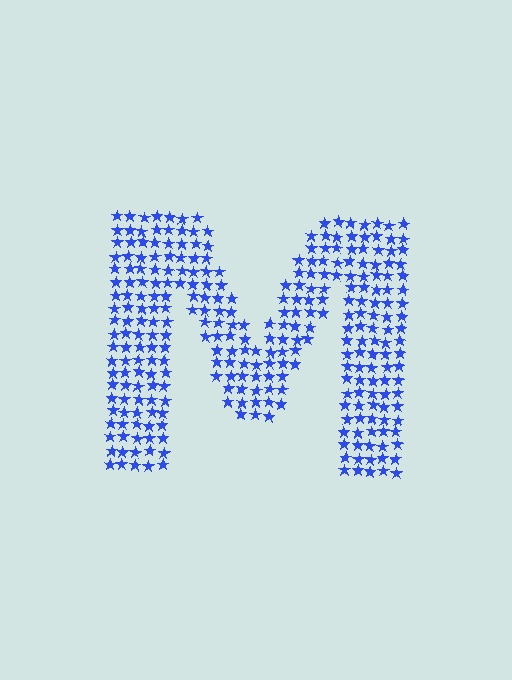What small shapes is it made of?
It is made of small stars.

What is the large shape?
The large shape is the letter M.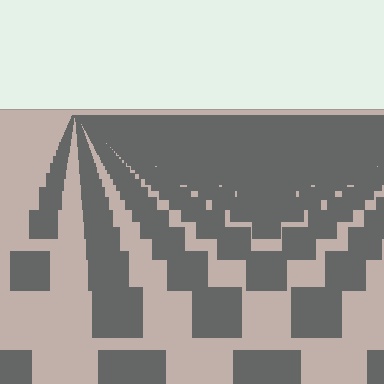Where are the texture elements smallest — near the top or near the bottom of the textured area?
Near the top.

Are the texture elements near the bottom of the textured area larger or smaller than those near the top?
Larger. Near the bottom, elements are closer to the viewer and appear at a bigger on-screen size.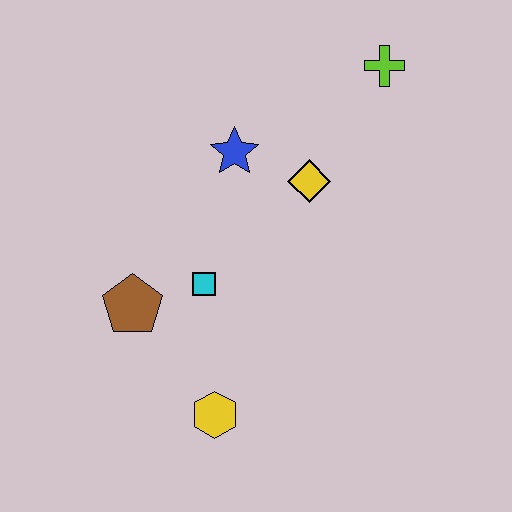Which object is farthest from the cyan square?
The lime cross is farthest from the cyan square.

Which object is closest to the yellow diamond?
The blue star is closest to the yellow diamond.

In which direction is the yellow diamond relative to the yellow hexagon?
The yellow diamond is above the yellow hexagon.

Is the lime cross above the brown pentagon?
Yes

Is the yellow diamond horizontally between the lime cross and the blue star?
Yes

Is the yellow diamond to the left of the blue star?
No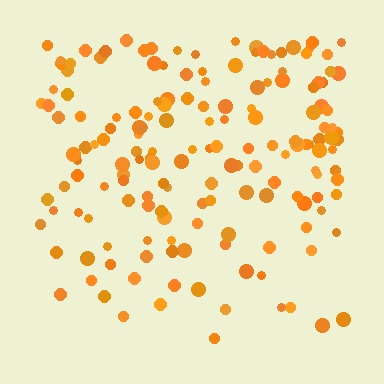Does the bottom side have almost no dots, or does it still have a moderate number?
Still a moderate number, just noticeably fewer than the top.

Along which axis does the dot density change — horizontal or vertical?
Vertical.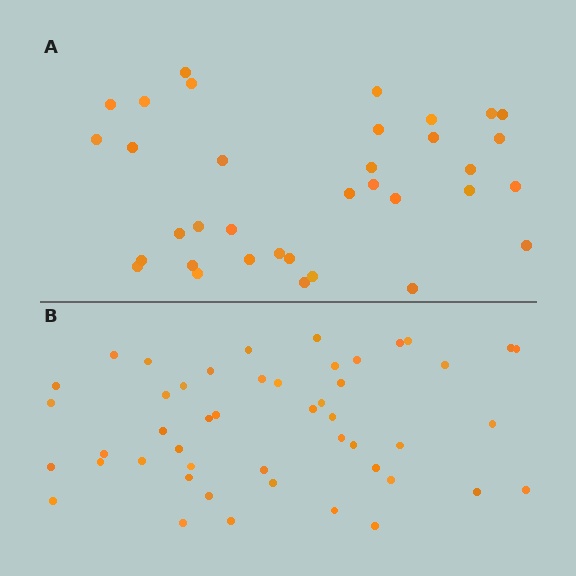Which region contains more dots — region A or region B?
Region B (the bottom region) has more dots.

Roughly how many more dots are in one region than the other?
Region B has approximately 15 more dots than region A.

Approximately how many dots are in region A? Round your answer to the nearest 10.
About 40 dots. (The exact count is 35, which rounds to 40.)